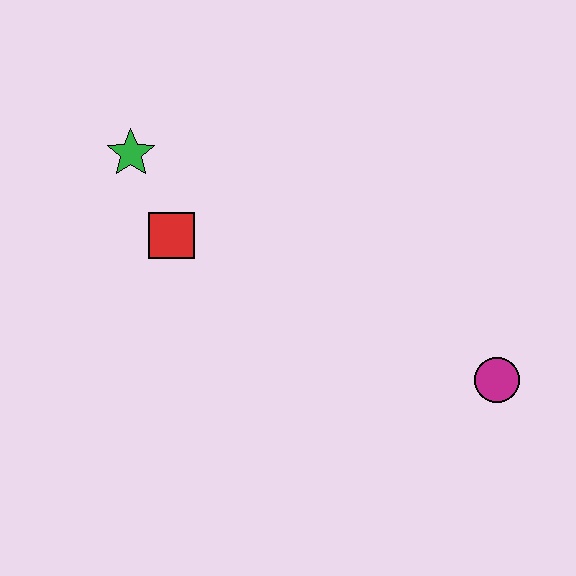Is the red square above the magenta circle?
Yes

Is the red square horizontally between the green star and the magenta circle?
Yes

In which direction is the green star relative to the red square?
The green star is above the red square.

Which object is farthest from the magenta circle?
The green star is farthest from the magenta circle.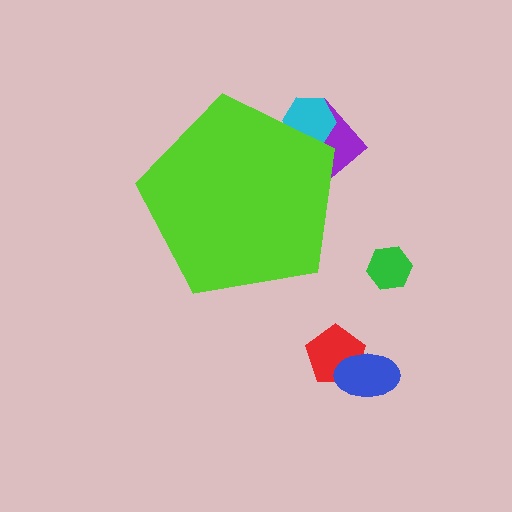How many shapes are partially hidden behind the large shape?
2 shapes are partially hidden.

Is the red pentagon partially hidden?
No, the red pentagon is fully visible.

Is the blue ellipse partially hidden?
No, the blue ellipse is fully visible.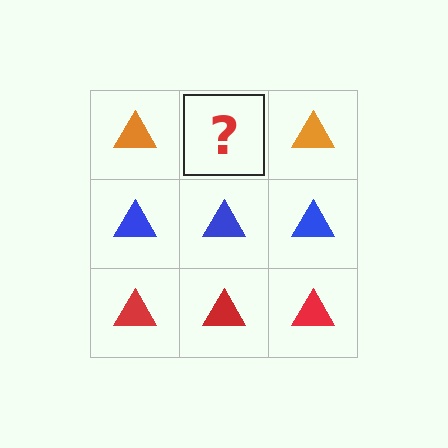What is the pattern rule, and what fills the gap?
The rule is that each row has a consistent color. The gap should be filled with an orange triangle.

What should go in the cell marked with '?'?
The missing cell should contain an orange triangle.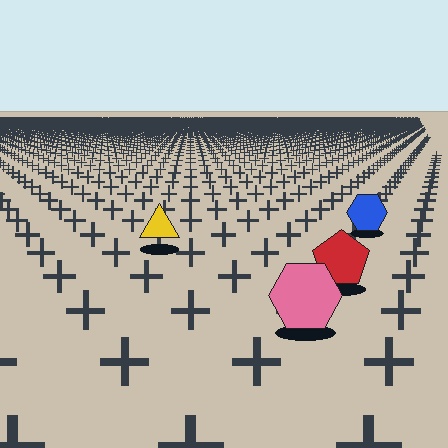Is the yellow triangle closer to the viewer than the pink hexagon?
No. The pink hexagon is closer — you can tell from the texture gradient: the ground texture is coarser near it.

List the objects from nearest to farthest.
From nearest to farthest: the pink hexagon, the red pentagon, the yellow triangle, the blue hexagon.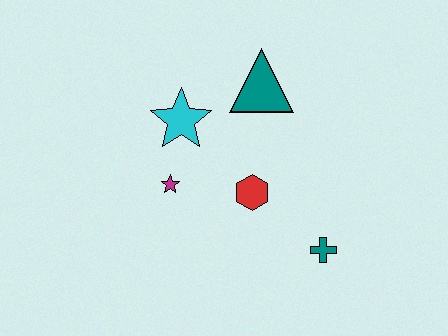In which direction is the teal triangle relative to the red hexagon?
The teal triangle is above the red hexagon.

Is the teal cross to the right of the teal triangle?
Yes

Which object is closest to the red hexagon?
The magenta star is closest to the red hexagon.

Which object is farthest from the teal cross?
The cyan star is farthest from the teal cross.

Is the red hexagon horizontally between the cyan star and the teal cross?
Yes